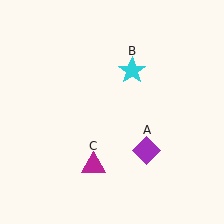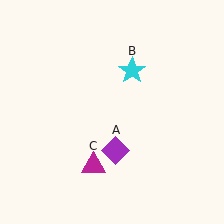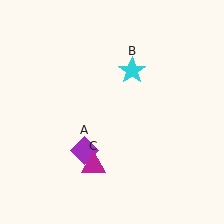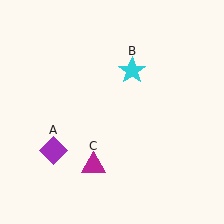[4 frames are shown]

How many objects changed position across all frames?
1 object changed position: purple diamond (object A).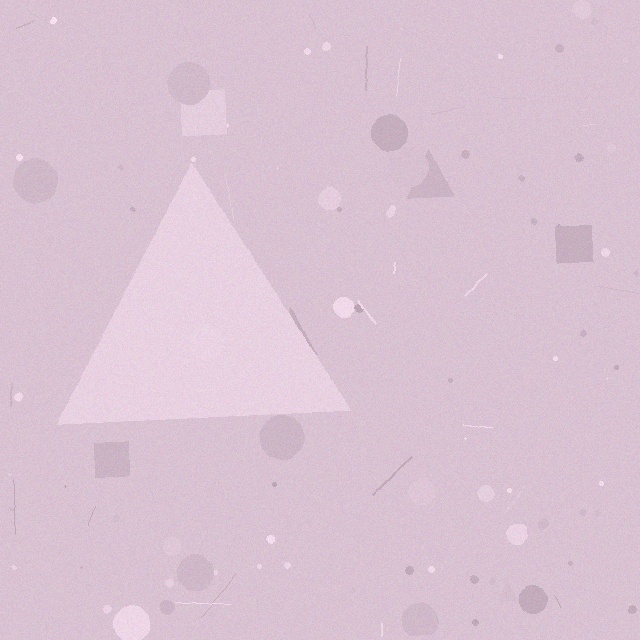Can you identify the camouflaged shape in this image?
The camouflaged shape is a triangle.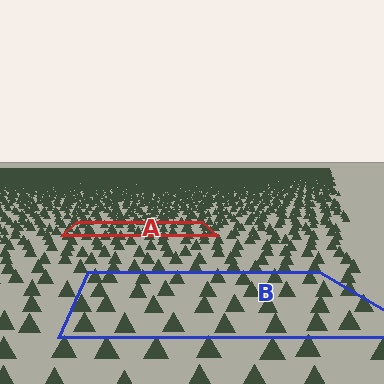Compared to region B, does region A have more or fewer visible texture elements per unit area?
Region A has more texture elements per unit area — they are packed more densely because it is farther away.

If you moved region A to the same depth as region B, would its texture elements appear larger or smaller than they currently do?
They would appear larger. At a closer depth, the same texture elements are projected at a bigger on-screen size.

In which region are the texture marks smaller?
The texture marks are smaller in region A, because it is farther away.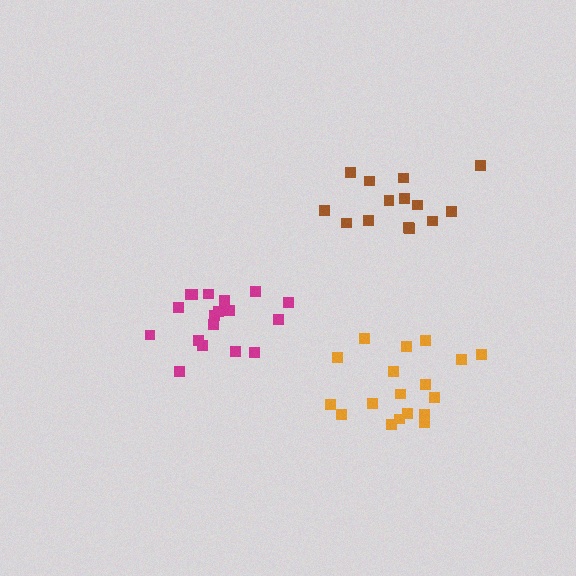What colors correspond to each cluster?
The clusters are colored: brown, magenta, orange.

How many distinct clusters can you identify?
There are 3 distinct clusters.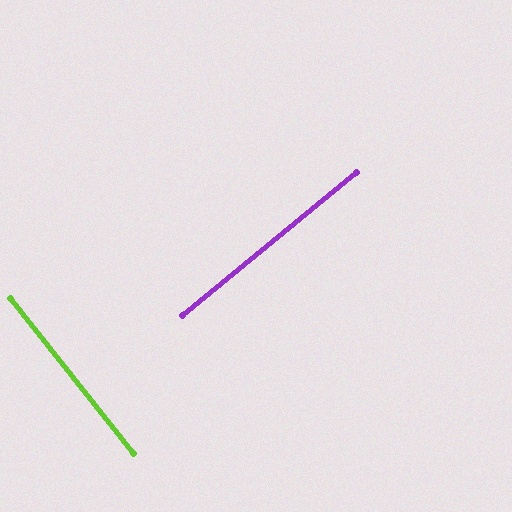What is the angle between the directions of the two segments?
Approximately 89 degrees.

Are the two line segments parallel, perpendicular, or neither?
Perpendicular — they meet at approximately 89°.